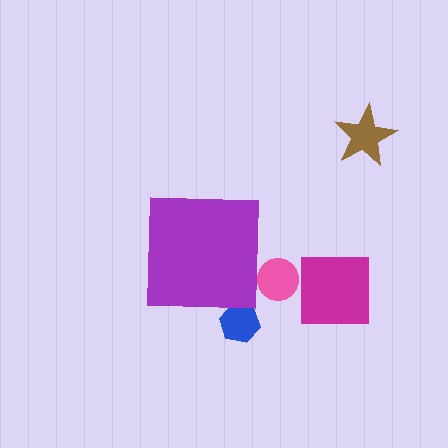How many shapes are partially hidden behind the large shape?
2 shapes are partially hidden.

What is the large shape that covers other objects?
A purple square.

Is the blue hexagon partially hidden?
Yes, the blue hexagon is partially hidden behind the purple square.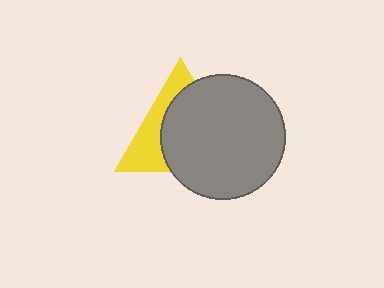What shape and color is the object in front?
The object in front is a gray circle.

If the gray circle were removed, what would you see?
You would see the complete yellow triangle.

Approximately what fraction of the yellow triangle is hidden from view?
Roughly 63% of the yellow triangle is hidden behind the gray circle.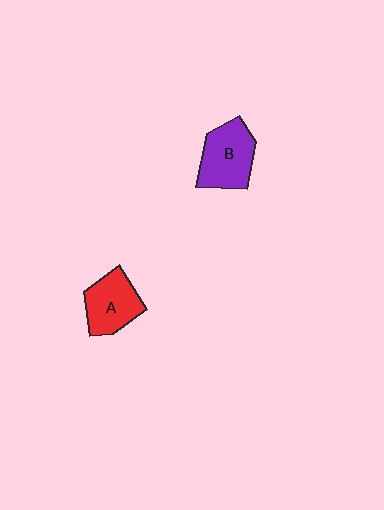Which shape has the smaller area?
Shape A (red).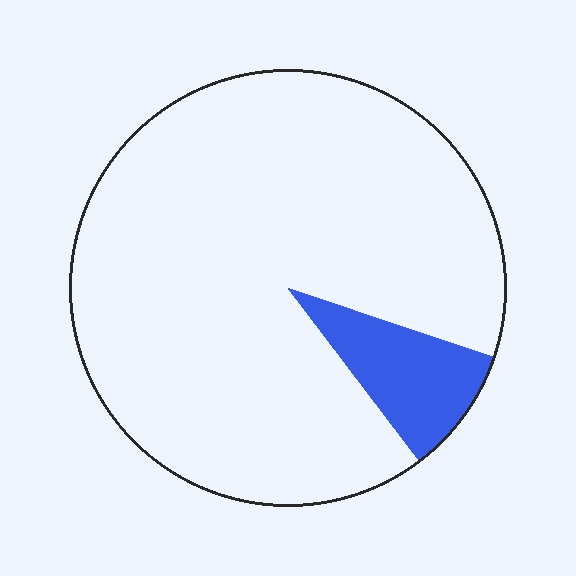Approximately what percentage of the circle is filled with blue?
Approximately 10%.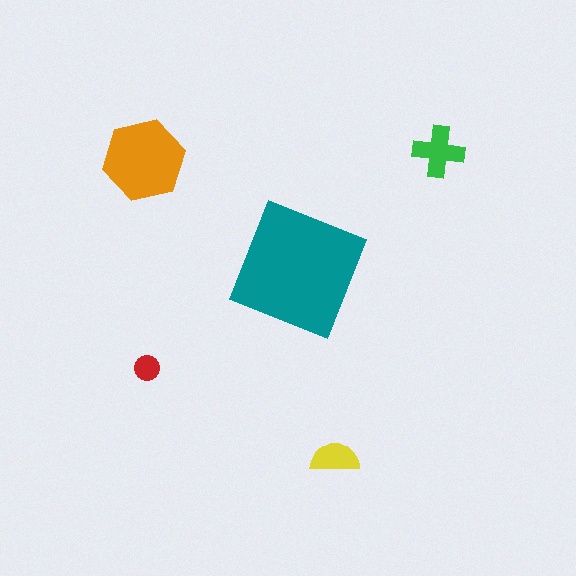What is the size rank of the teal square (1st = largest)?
1st.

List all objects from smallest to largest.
The red circle, the yellow semicircle, the green cross, the orange hexagon, the teal square.